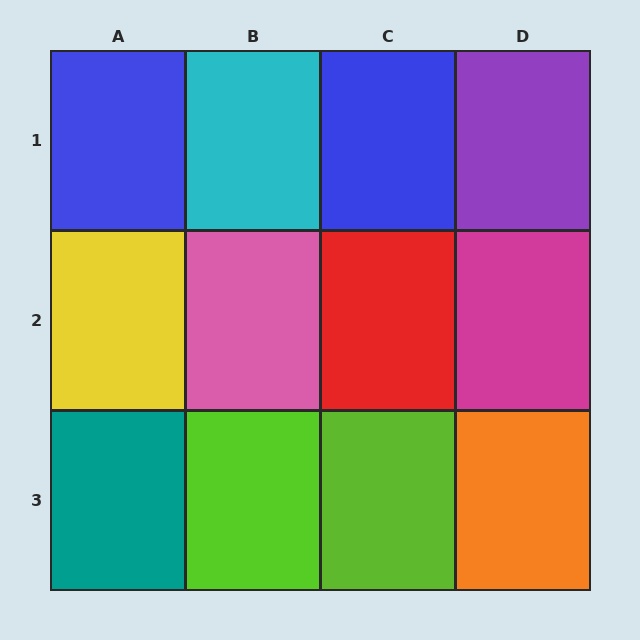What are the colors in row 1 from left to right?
Blue, cyan, blue, purple.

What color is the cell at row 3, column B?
Lime.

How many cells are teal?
1 cell is teal.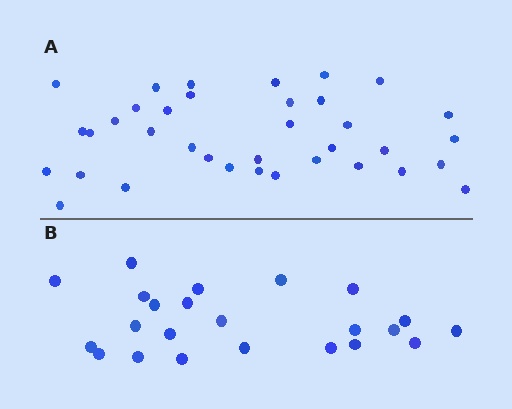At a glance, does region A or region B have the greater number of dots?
Region A (the top region) has more dots.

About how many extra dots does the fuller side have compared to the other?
Region A has approximately 15 more dots than region B.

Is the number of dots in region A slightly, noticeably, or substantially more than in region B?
Region A has substantially more. The ratio is roughly 1.6 to 1.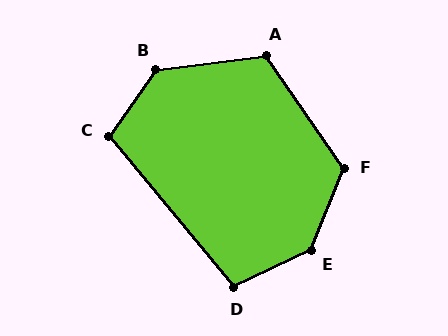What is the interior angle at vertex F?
Approximately 124 degrees (obtuse).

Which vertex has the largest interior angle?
E, at approximately 137 degrees.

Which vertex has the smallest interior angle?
D, at approximately 104 degrees.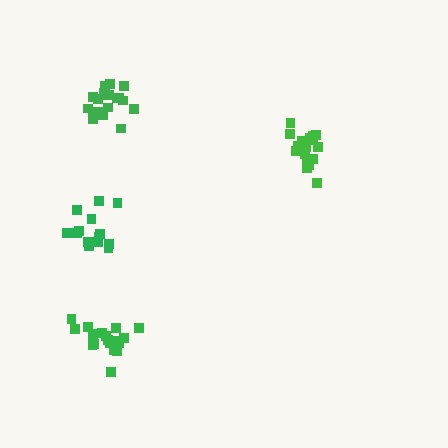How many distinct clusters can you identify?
There are 4 distinct clusters.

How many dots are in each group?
Group 1: 20 dots, Group 2: 20 dots, Group 3: 15 dots, Group 4: 20 dots (75 total).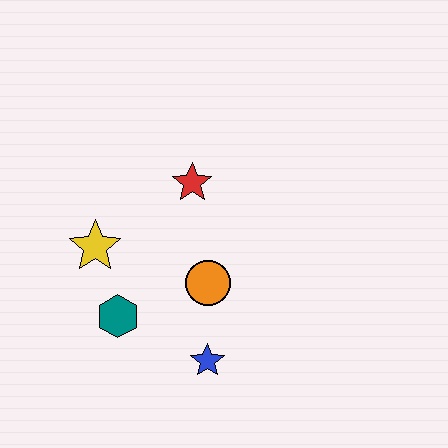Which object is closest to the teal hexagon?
The yellow star is closest to the teal hexagon.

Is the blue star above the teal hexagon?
No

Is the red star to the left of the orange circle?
Yes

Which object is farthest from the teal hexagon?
The red star is farthest from the teal hexagon.